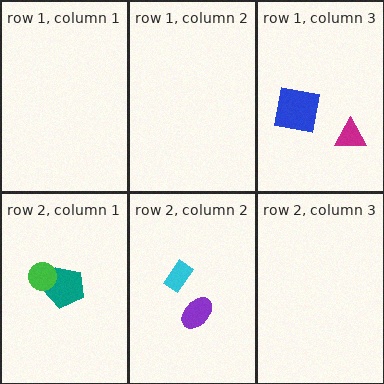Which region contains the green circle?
The row 2, column 1 region.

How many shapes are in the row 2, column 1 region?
2.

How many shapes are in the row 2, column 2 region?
2.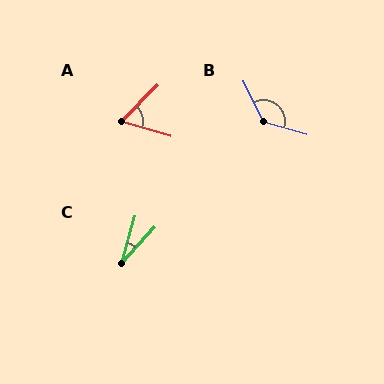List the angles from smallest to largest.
C (26°), A (61°), B (132°).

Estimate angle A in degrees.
Approximately 61 degrees.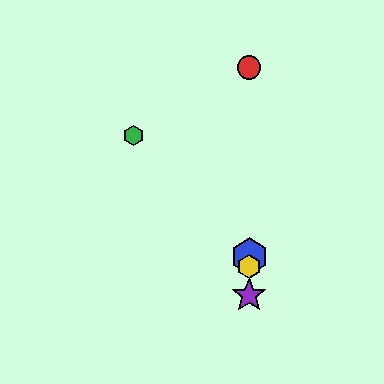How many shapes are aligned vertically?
4 shapes (the red circle, the blue hexagon, the yellow hexagon, the purple star) are aligned vertically.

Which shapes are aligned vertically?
The red circle, the blue hexagon, the yellow hexagon, the purple star are aligned vertically.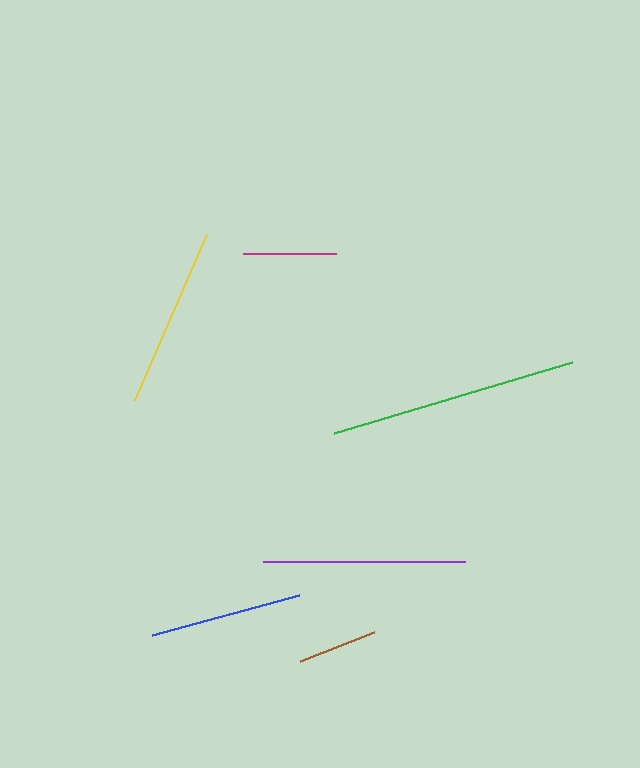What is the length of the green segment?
The green segment is approximately 249 pixels long.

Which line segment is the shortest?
The brown line is the shortest at approximately 80 pixels.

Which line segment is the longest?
The green line is the longest at approximately 249 pixels.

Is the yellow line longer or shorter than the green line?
The green line is longer than the yellow line.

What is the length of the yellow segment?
The yellow segment is approximately 182 pixels long.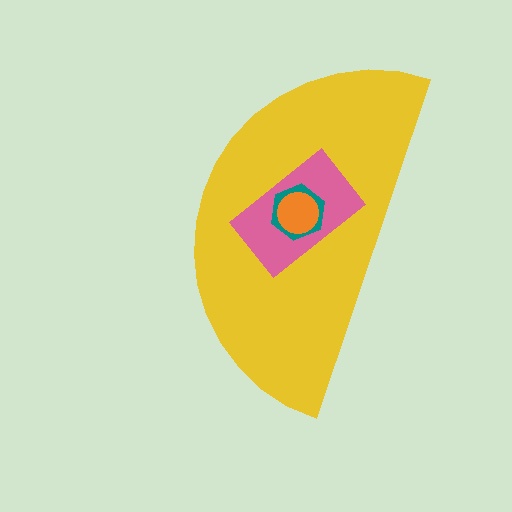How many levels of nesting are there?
4.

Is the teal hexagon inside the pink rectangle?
Yes.